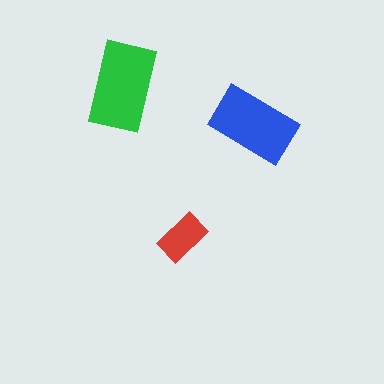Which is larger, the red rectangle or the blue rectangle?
The blue one.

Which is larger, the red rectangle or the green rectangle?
The green one.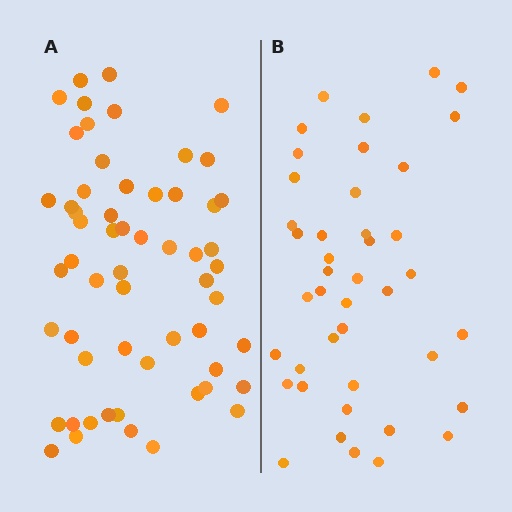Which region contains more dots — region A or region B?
Region A (the left region) has more dots.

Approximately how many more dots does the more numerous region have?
Region A has approximately 15 more dots than region B.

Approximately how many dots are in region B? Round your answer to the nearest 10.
About 40 dots. (The exact count is 42, which rounds to 40.)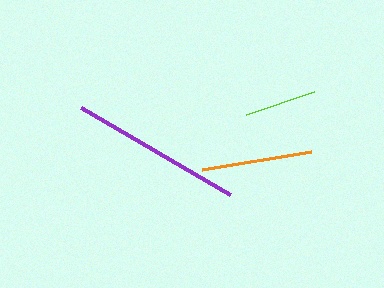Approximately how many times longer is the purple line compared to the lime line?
The purple line is approximately 2.4 times the length of the lime line.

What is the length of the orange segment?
The orange segment is approximately 110 pixels long.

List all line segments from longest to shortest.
From longest to shortest: purple, orange, lime.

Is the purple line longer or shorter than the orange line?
The purple line is longer than the orange line.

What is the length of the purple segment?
The purple segment is approximately 173 pixels long.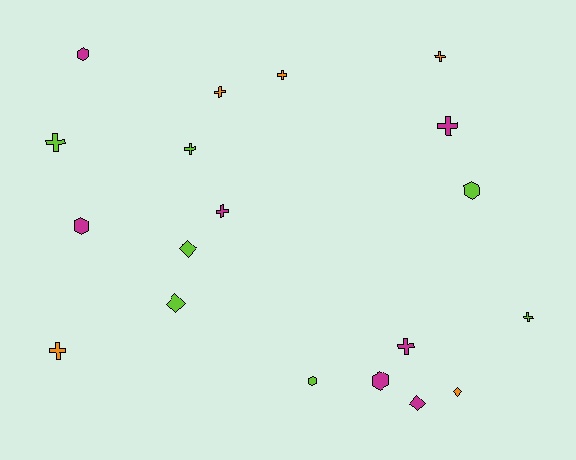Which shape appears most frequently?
Cross, with 10 objects.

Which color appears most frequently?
Lime, with 7 objects.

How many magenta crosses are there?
There are 3 magenta crosses.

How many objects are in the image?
There are 19 objects.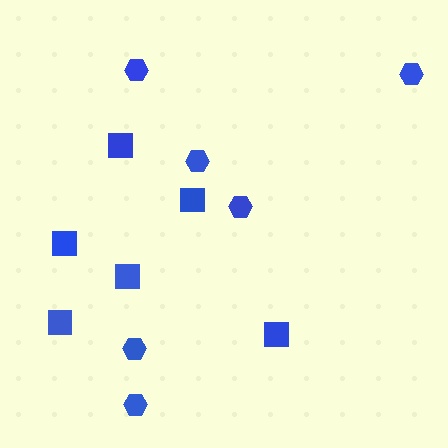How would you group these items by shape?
There are 2 groups: one group of hexagons (6) and one group of squares (6).